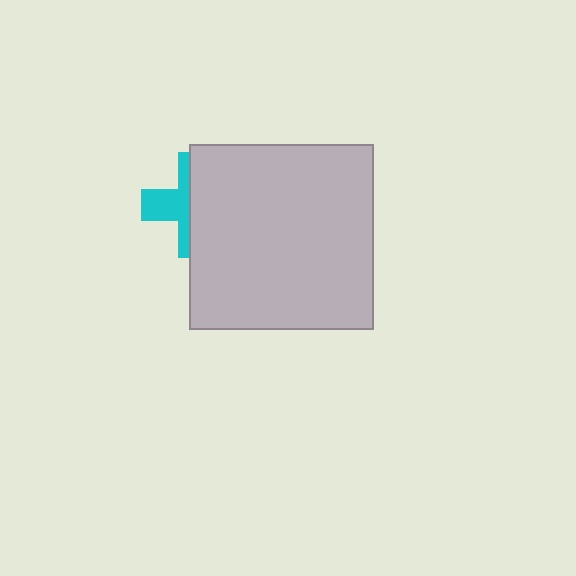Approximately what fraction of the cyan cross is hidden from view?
Roughly 59% of the cyan cross is hidden behind the light gray rectangle.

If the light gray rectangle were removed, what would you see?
You would see the complete cyan cross.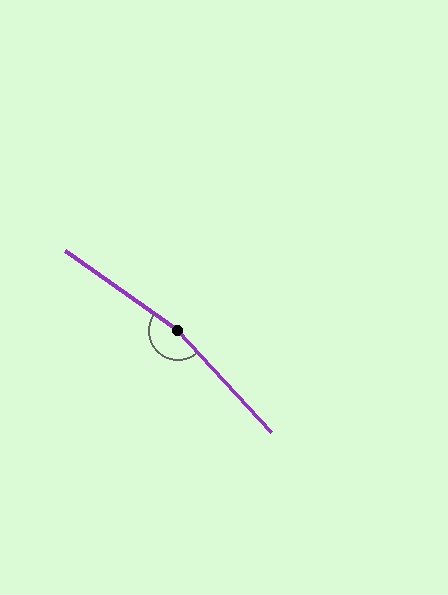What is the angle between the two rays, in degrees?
Approximately 168 degrees.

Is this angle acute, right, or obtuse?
It is obtuse.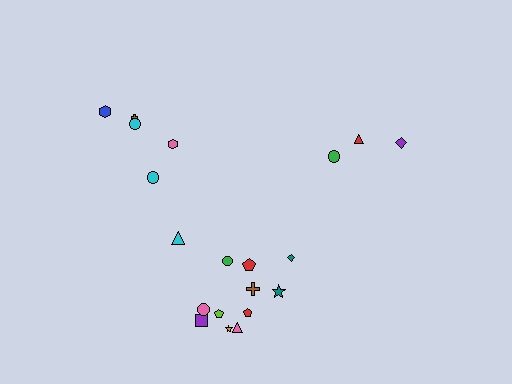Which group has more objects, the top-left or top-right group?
The top-left group.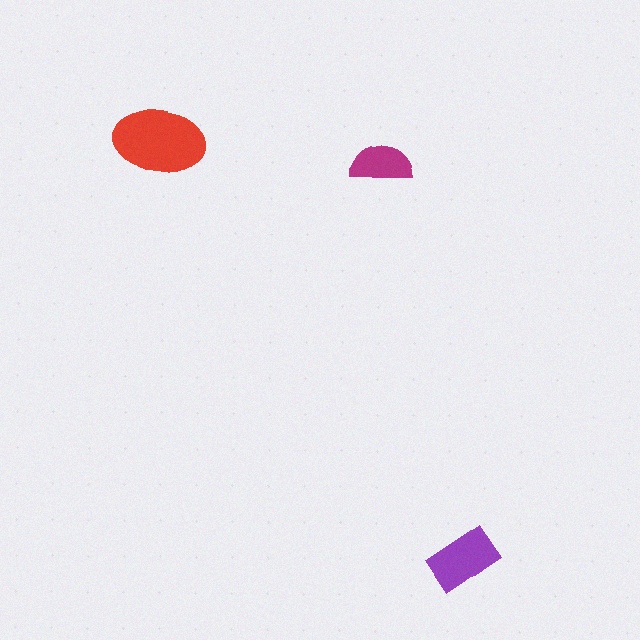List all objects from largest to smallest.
The red ellipse, the purple rectangle, the magenta semicircle.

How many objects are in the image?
There are 3 objects in the image.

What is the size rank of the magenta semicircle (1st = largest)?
3rd.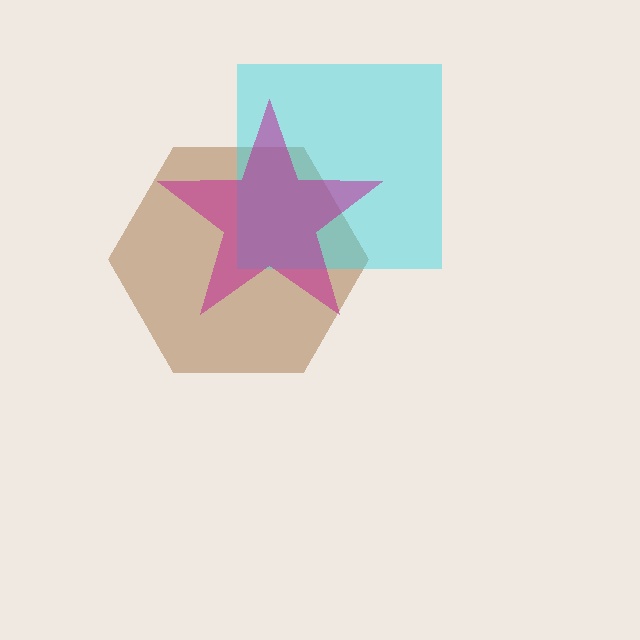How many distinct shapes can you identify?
There are 3 distinct shapes: a brown hexagon, a cyan square, a magenta star.